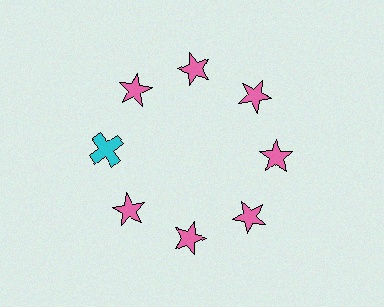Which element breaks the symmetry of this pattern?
The cyan cross at roughly the 9 o'clock position breaks the symmetry. All other shapes are pink stars.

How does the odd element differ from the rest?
It differs in both color (cyan instead of pink) and shape (cross instead of star).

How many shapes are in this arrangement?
There are 8 shapes arranged in a ring pattern.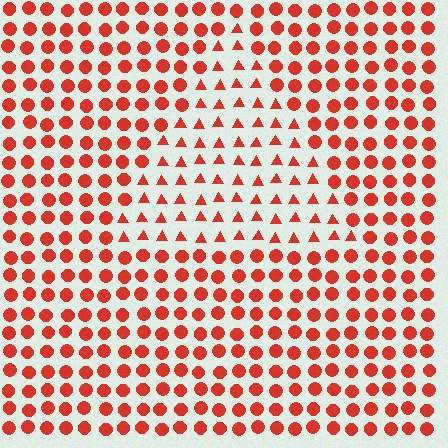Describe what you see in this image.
The image is filled with small red elements arranged in a uniform grid. A triangle-shaped region contains triangles, while the surrounding area contains circles. The boundary is defined purely by the change in element shape.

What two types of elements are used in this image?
The image uses triangles inside the triangle region and circles outside it.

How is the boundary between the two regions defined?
The boundary is defined by a change in element shape: triangles inside vs. circles outside. All elements share the same color and spacing.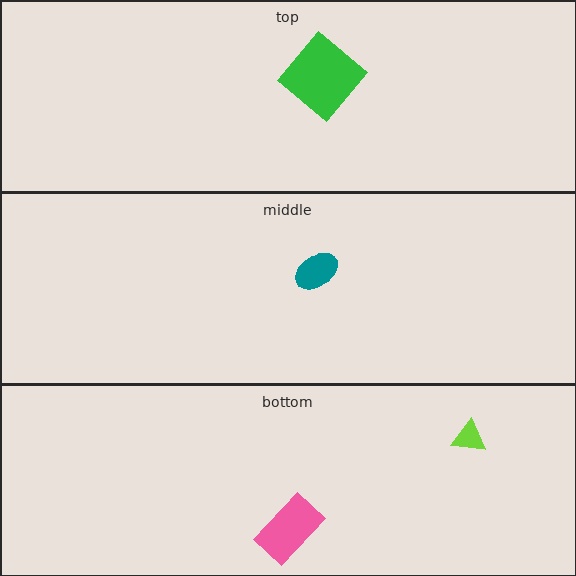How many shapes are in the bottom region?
2.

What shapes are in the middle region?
The teal ellipse.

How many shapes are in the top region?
1.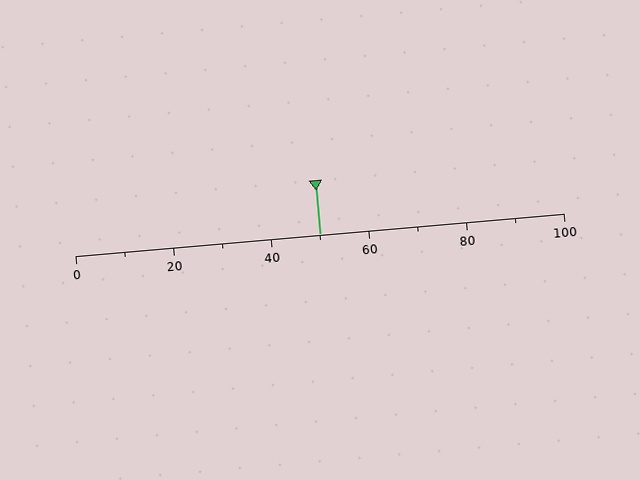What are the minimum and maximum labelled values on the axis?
The axis runs from 0 to 100.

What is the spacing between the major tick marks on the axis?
The major ticks are spaced 20 apart.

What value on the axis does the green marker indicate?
The marker indicates approximately 50.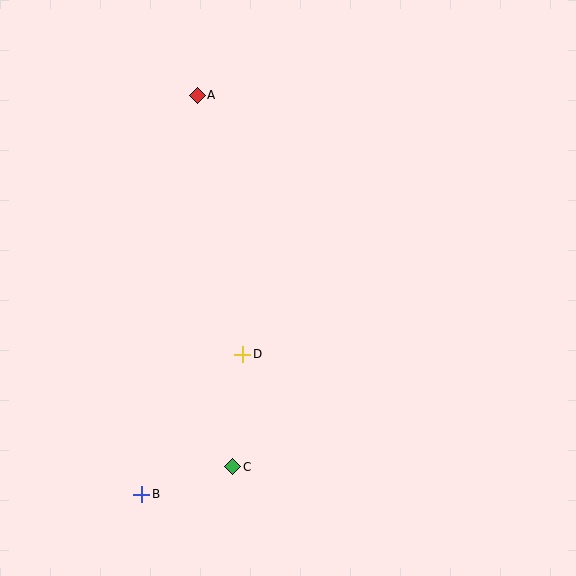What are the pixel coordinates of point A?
Point A is at (197, 95).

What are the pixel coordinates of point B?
Point B is at (142, 494).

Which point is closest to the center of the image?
Point D at (243, 354) is closest to the center.